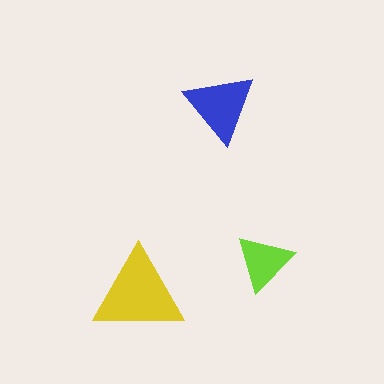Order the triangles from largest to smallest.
the yellow one, the blue one, the lime one.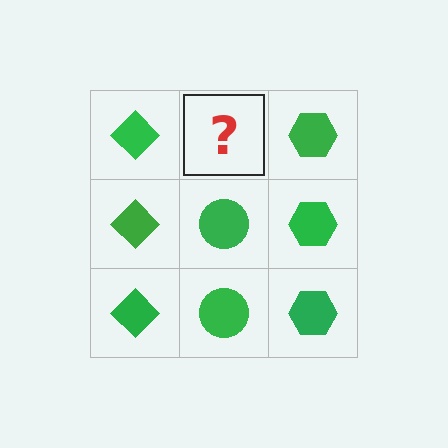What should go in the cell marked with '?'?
The missing cell should contain a green circle.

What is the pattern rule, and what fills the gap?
The rule is that each column has a consistent shape. The gap should be filled with a green circle.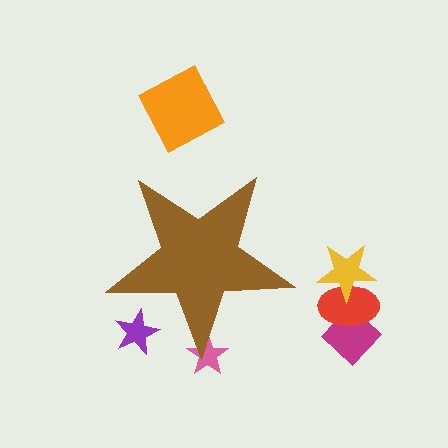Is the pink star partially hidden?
Yes, the pink star is partially hidden behind the brown star.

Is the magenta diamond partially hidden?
No, the magenta diamond is fully visible.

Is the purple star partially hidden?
Yes, the purple star is partially hidden behind the brown star.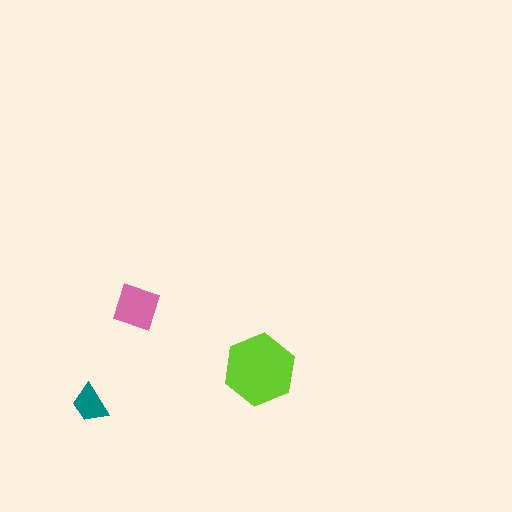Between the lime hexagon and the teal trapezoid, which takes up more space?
The lime hexagon.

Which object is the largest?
The lime hexagon.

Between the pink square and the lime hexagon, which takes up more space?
The lime hexagon.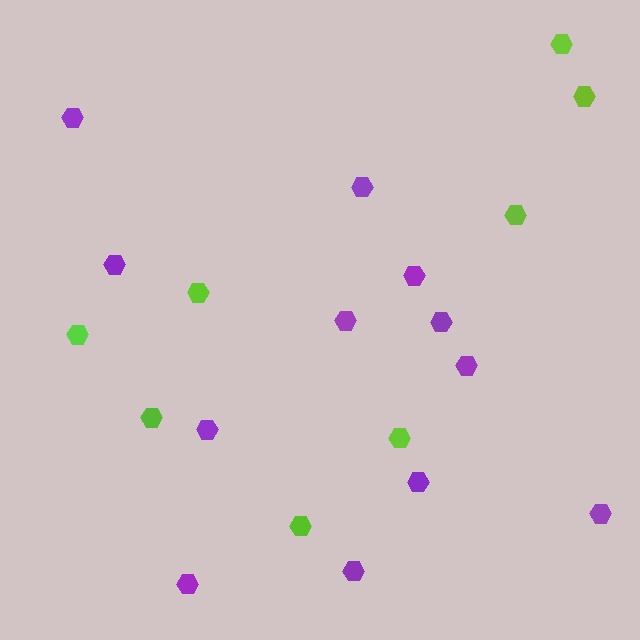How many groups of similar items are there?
There are 2 groups: one group of purple hexagons (12) and one group of lime hexagons (8).